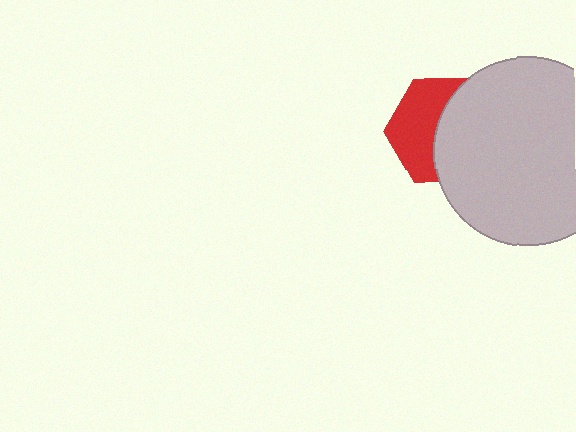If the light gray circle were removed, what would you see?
You would see the complete red hexagon.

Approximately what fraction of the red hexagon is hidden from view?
Roughly 52% of the red hexagon is hidden behind the light gray circle.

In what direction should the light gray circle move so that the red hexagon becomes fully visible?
The light gray circle should move right. That is the shortest direction to clear the overlap and leave the red hexagon fully visible.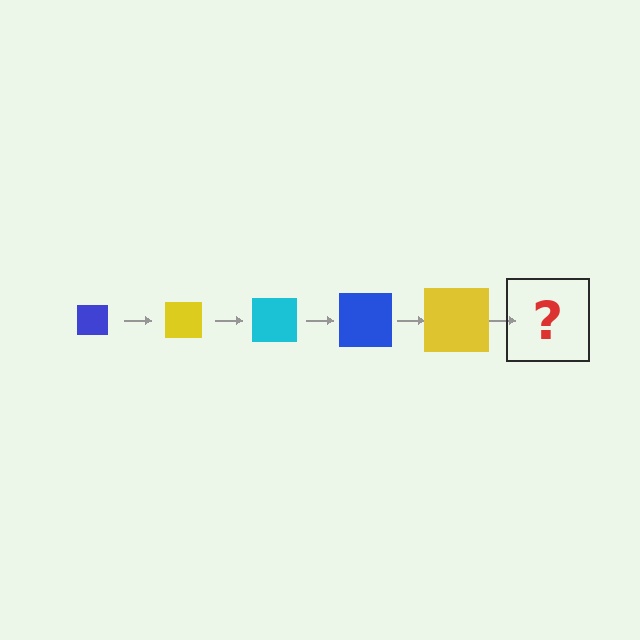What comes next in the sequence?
The next element should be a cyan square, larger than the previous one.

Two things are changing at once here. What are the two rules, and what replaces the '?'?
The two rules are that the square grows larger each step and the color cycles through blue, yellow, and cyan. The '?' should be a cyan square, larger than the previous one.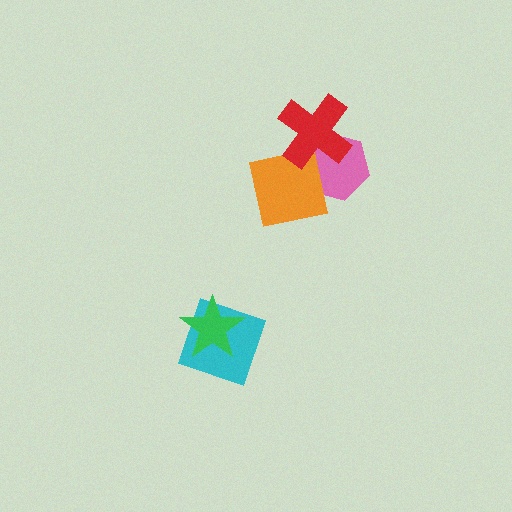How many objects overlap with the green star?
1 object overlaps with the green star.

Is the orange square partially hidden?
Yes, it is partially covered by another shape.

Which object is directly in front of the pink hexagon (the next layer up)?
The orange square is directly in front of the pink hexagon.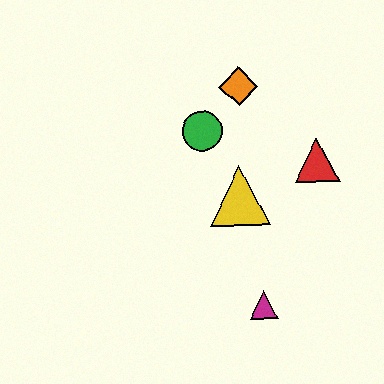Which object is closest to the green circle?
The orange diamond is closest to the green circle.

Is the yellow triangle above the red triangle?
No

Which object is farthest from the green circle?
The magenta triangle is farthest from the green circle.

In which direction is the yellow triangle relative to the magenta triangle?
The yellow triangle is above the magenta triangle.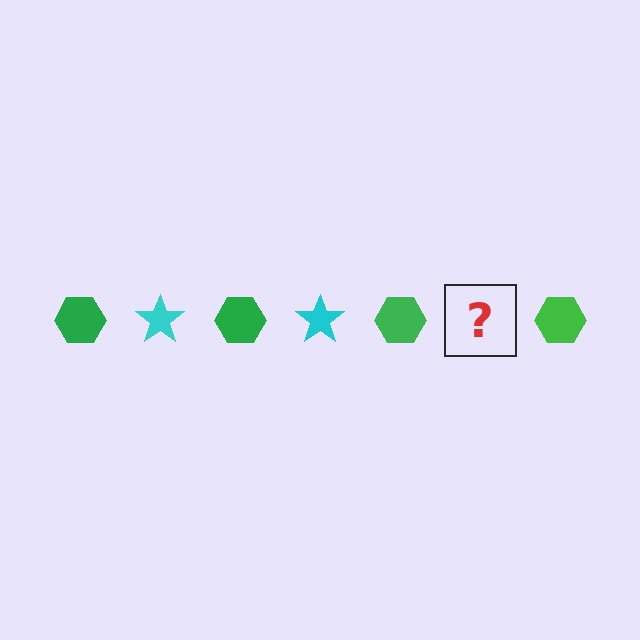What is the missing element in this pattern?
The missing element is a cyan star.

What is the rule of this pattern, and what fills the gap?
The rule is that the pattern alternates between green hexagon and cyan star. The gap should be filled with a cyan star.